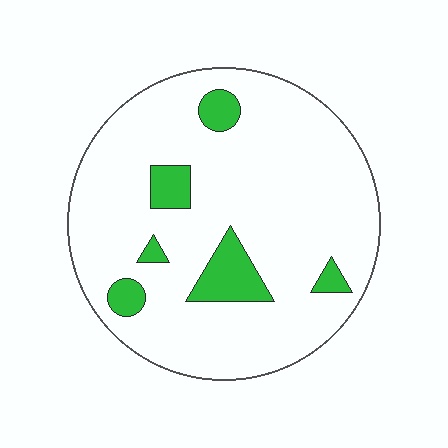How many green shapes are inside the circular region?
6.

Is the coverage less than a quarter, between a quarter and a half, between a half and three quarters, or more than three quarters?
Less than a quarter.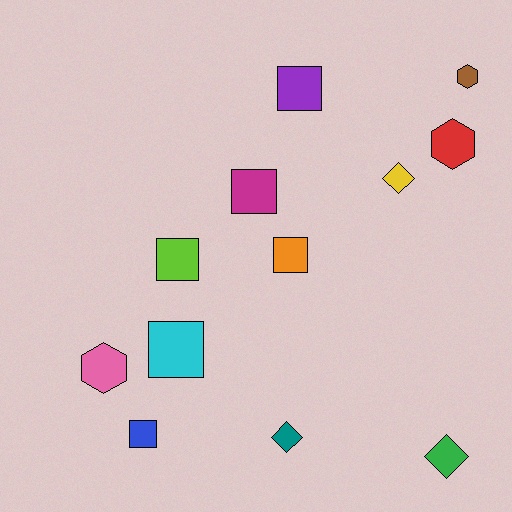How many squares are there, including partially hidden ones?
There are 6 squares.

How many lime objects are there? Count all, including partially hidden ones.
There is 1 lime object.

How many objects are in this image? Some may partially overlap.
There are 12 objects.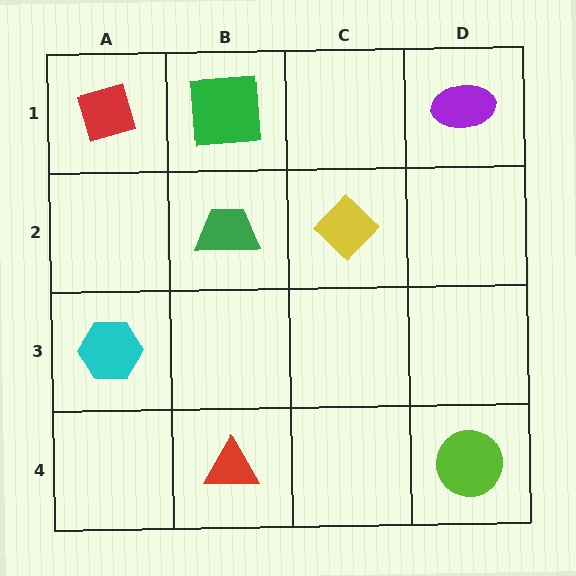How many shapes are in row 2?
2 shapes.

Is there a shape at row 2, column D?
No, that cell is empty.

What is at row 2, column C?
A yellow diamond.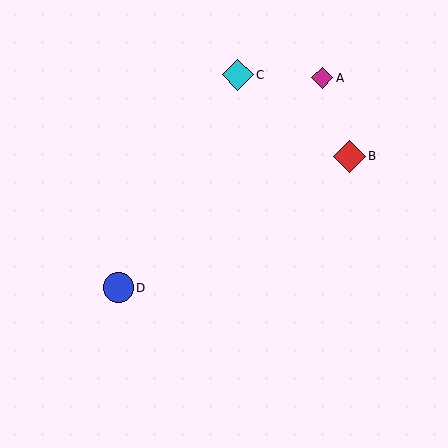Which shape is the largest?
The red diamond (labeled B) is the largest.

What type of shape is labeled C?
Shape C is a cyan diamond.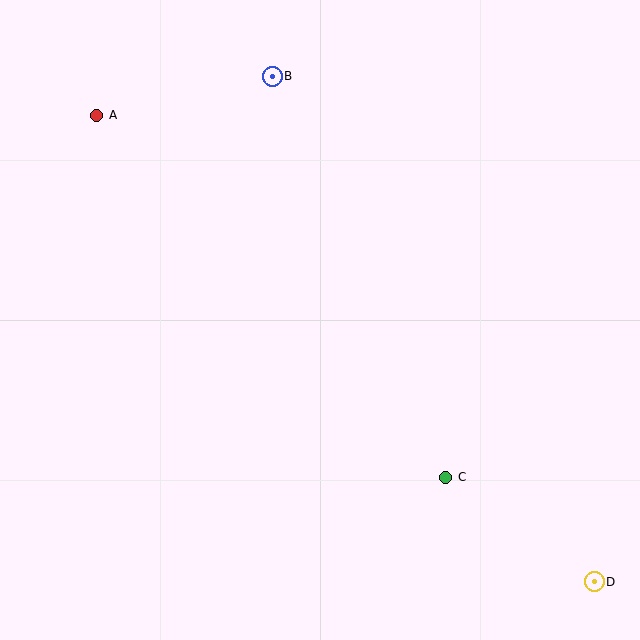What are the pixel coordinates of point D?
Point D is at (594, 582).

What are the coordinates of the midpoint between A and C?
The midpoint between A and C is at (271, 296).